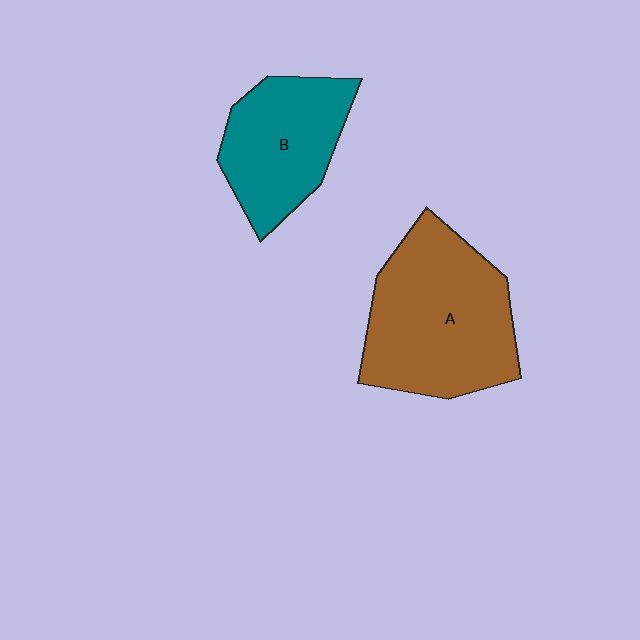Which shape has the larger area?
Shape A (brown).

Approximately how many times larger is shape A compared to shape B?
Approximately 1.5 times.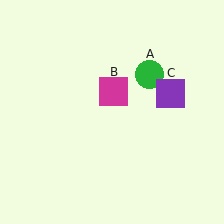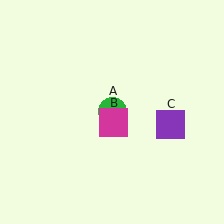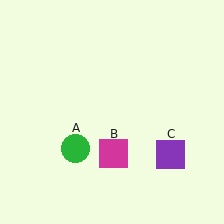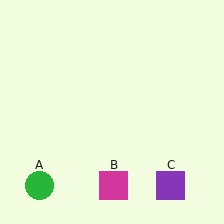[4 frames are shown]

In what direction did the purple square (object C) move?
The purple square (object C) moved down.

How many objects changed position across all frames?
3 objects changed position: green circle (object A), magenta square (object B), purple square (object C).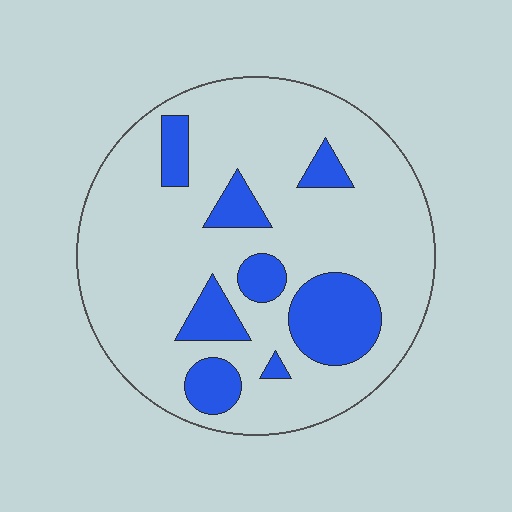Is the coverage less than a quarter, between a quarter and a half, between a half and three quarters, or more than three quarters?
Less than a quarter.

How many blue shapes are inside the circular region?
8.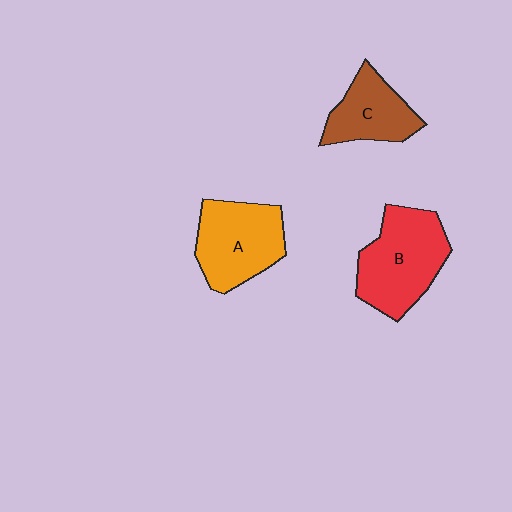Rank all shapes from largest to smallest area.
From largest to smallest: B (red), A (orange), C (brown).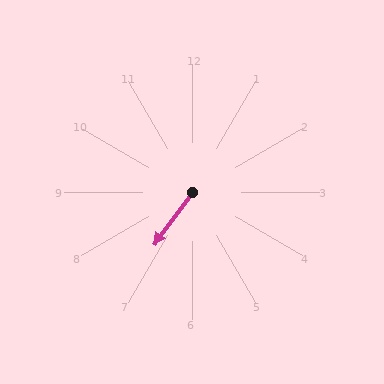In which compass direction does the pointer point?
Southwest.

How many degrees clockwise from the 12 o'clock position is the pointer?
Approximately 216 degrees.